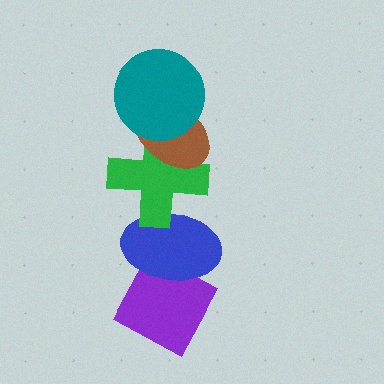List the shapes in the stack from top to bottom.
From top to bottom: the teal circle, the brown ellipse, the green cross, the blue ellipse, the purple diamond.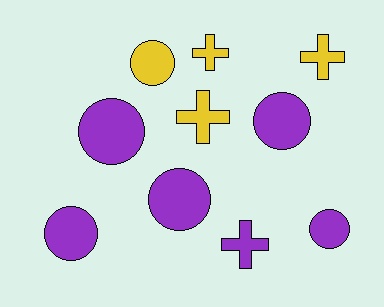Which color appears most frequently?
Purple, with 6 objects.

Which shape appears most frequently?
Circle, with 6 objects.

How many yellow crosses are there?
There are 3 yellow crosses.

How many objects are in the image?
There are 10 objects.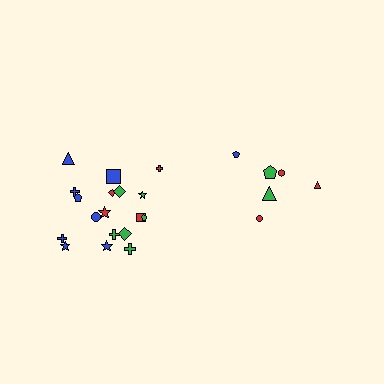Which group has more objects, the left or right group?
The left group.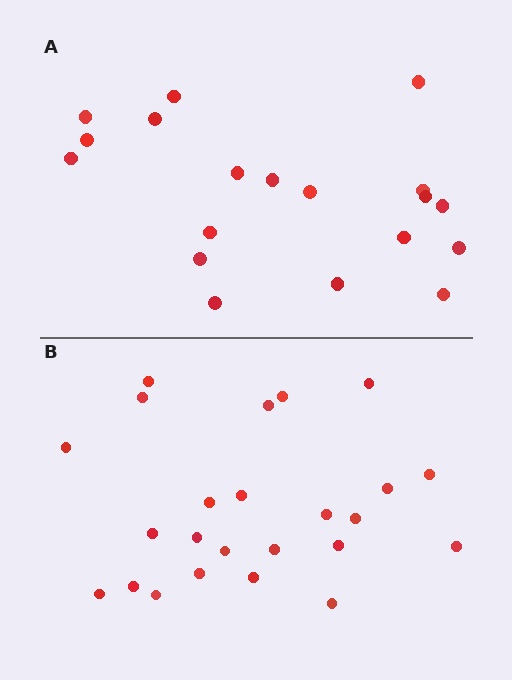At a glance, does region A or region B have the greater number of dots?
Region B (the bottom region) has more dots.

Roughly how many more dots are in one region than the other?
Region B has about 5 more dots than region A.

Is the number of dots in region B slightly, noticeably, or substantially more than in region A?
Region B has noticeably more, but not dramatically so. The ratio is roughly 1.3 to 1.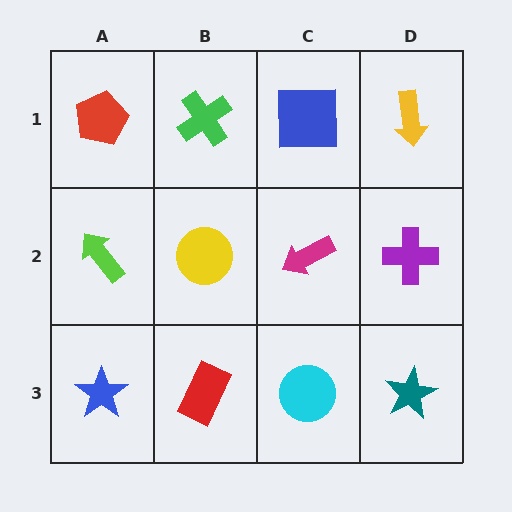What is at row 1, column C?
A blue square.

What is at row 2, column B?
A yellow circle.